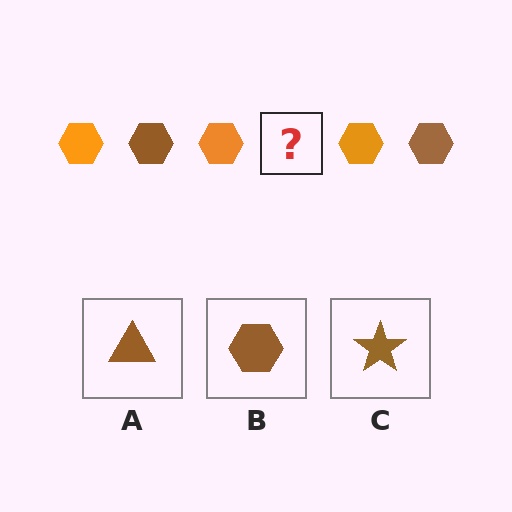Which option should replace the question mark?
Option B.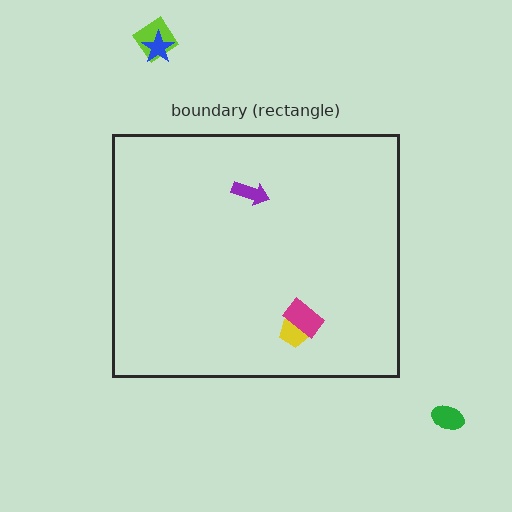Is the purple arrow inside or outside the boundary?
Inside.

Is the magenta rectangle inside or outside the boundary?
Inside.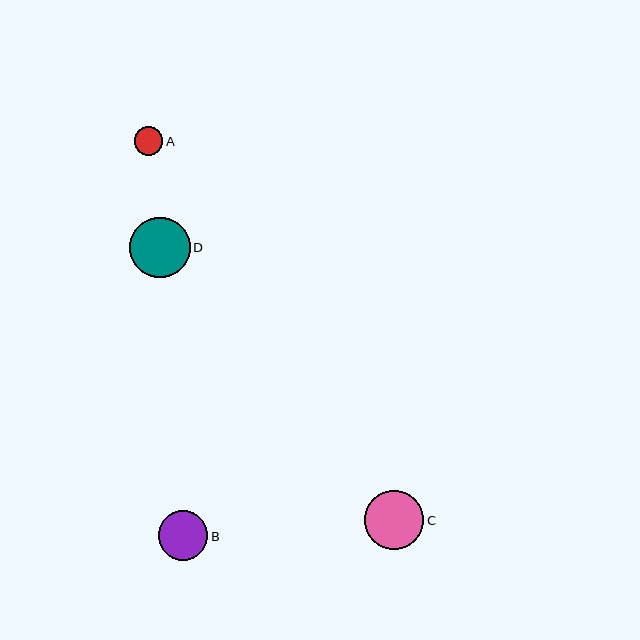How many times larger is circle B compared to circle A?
Circle B is approximately 1.7 times the size of circle A.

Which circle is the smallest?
Circle A is the smallest with a size of approximately 29 pixels.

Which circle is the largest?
Circle D is the largest with a size of approximately 60 pixels.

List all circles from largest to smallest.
From largest to smallest: D, C, B, A.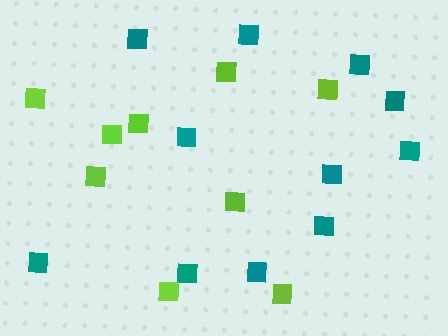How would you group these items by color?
There are 2 groups: one group of teal squares (11) and one group of lime squares (9).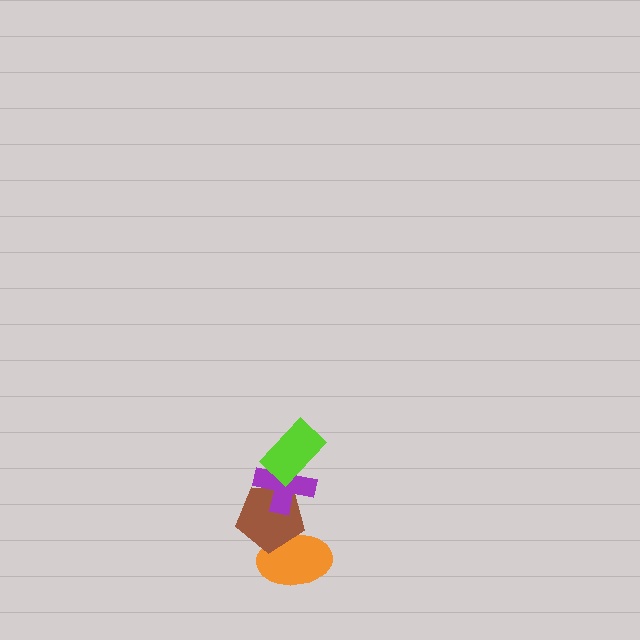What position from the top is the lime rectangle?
The lime rectangle is 1st from the top.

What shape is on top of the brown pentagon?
The purple cross is on top of the brown pentagon.